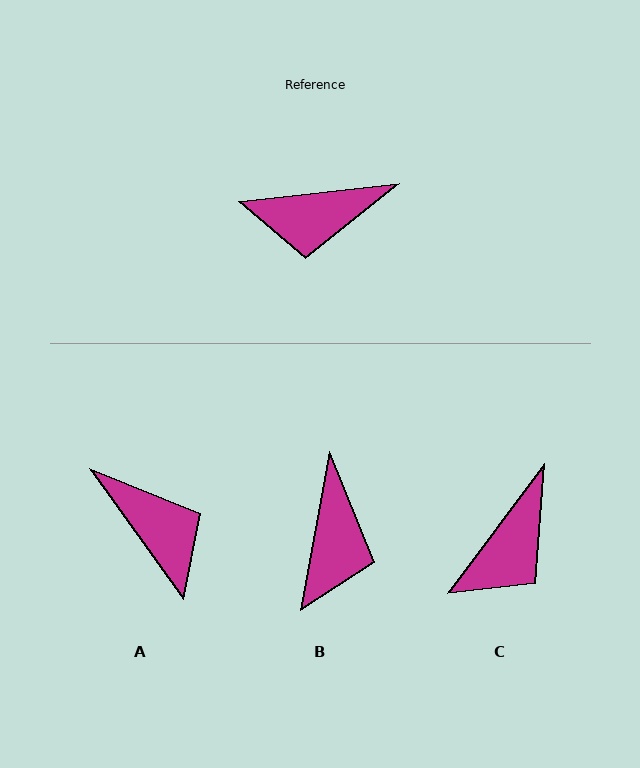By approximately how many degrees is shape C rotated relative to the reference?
Approximately 47 degrees counter-clockwise.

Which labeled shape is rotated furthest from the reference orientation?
A, about 119 degrees away.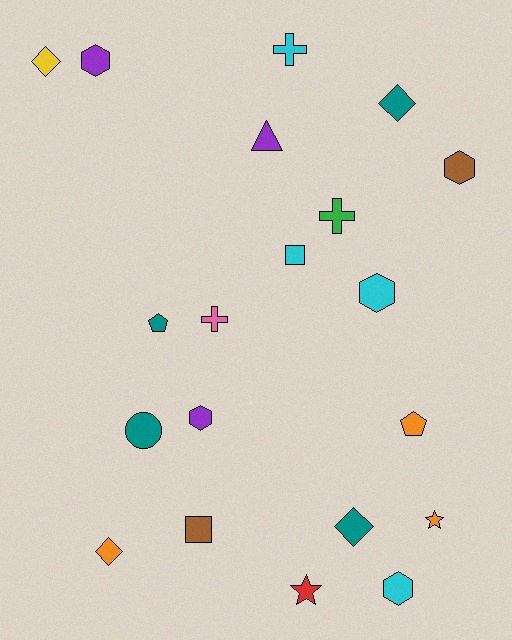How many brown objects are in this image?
There are 2 brown objects.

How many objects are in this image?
There are 20 objects.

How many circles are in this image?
There is 1 circle.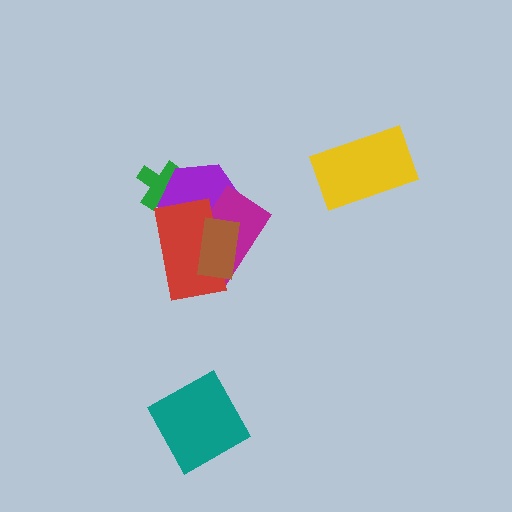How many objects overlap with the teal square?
0 objects overlap with the teal square.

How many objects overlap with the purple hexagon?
4 objects overlap with the purple hexagon.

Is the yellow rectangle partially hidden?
No, no other shape covers it.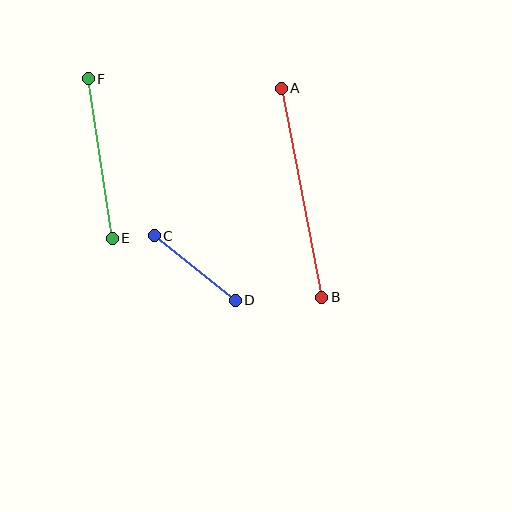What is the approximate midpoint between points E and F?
The midpoint is at approximately (100, 159) pixels.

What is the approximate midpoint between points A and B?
The midpoint is at approximately (302, 193) pixels.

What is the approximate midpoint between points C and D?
The midpoint is at approximately (195, 268) pixels.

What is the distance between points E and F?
The distance is approximately 162 pixels.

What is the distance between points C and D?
The distance is approximately 104 pixels.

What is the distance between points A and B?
The distance is approximately 213 pixels.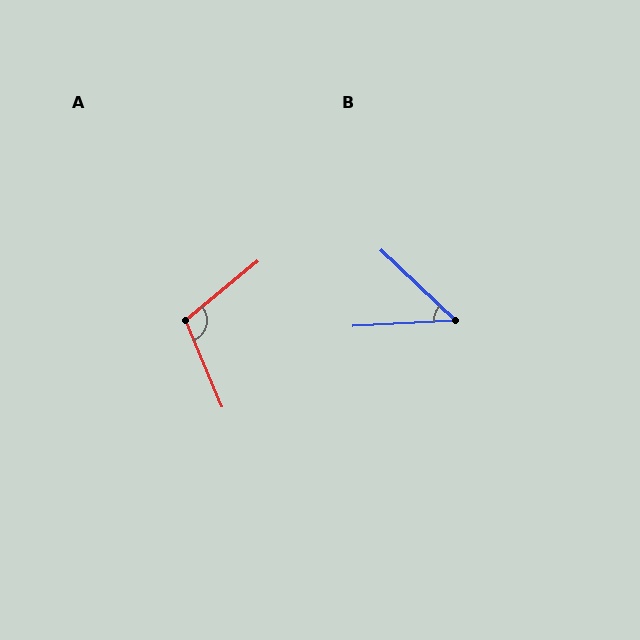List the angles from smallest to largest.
B (46°), A (106°).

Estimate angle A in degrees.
Approximately 106 degrees.